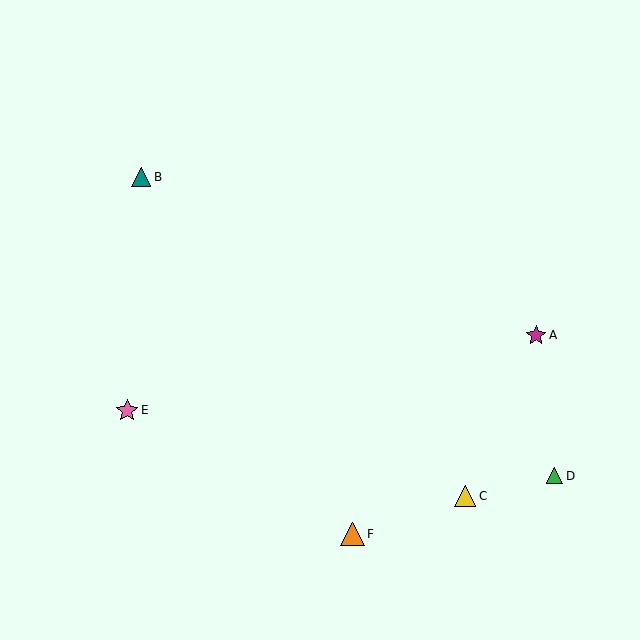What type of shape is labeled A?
Shape A is a magenta star.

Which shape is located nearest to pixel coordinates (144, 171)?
The teal triangle (labeled B) at (141, 177) is nearest to that location.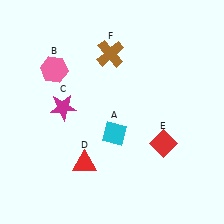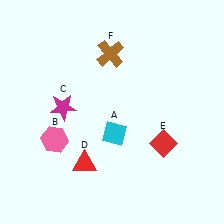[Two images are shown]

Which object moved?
The pink hexagon (B) moved down.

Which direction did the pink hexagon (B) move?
The pink hexagon (B) moved down.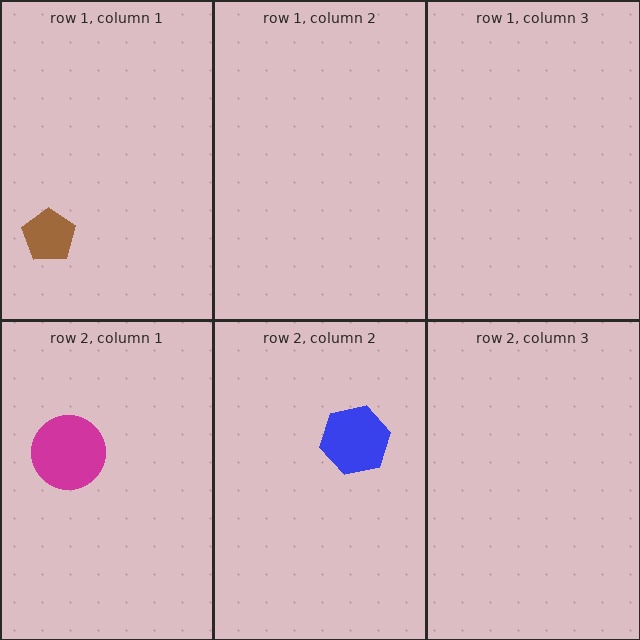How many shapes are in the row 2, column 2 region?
1.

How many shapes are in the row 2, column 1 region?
1.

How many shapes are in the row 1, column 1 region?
1.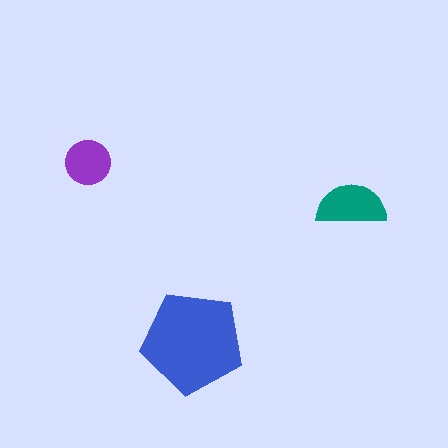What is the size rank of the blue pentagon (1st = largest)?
1st.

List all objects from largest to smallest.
The blue pentagon, the teal semicircle, the purple circle.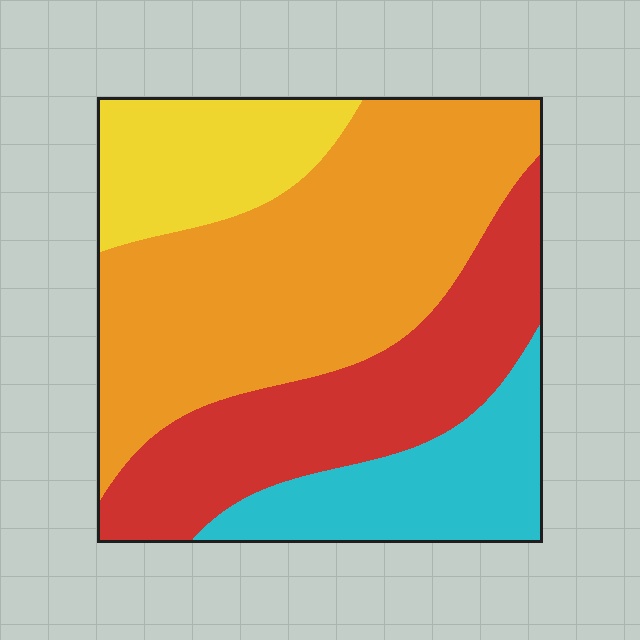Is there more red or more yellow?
Red.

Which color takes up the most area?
Orange, at roughly 45%.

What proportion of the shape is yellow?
Yellow takes up about one eighth (1/8) of the shape.